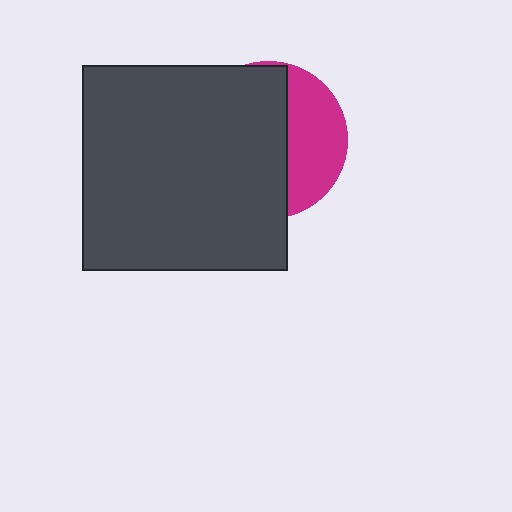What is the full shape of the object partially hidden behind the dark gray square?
The partially hidden object is a magenta circle.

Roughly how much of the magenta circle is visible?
A small part of it is visible (roughly 36%).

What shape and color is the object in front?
The object in front is a dark gray square.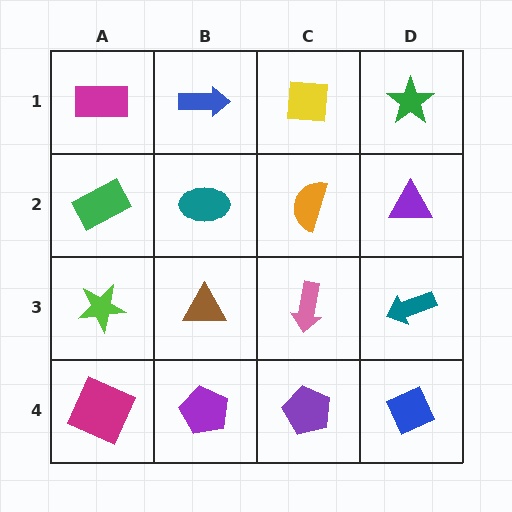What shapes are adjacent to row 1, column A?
A green rectangle (row 2, column A), a blue arrow (row 1, column B).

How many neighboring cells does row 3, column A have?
3.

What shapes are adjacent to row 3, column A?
A green rectangle (row 2, column A), a magenta square (row 4, column A), a brown triangle (row 3, column B).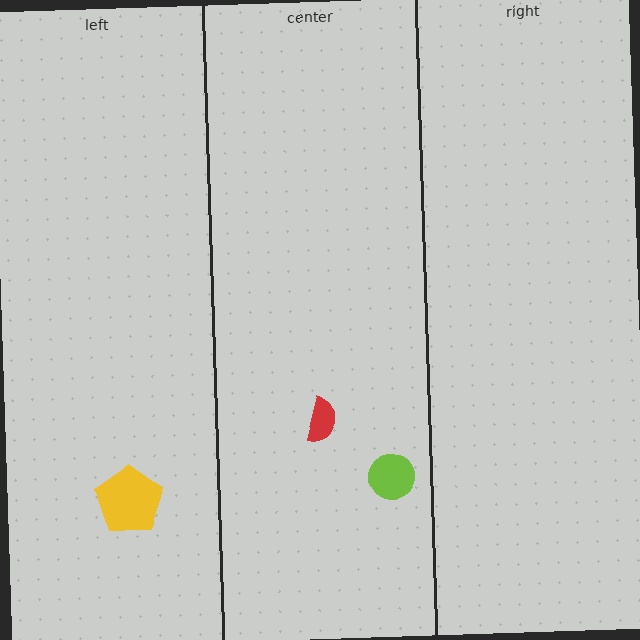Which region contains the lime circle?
The center region.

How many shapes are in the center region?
2.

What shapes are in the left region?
The yellow pentagon.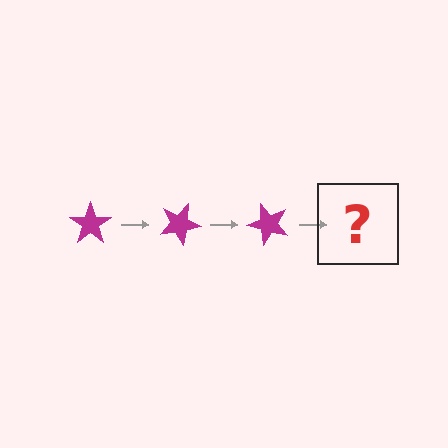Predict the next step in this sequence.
The next step is a magenta star rotated 75 degrees.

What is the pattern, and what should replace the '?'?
The pattern is that the star rotates 25 degrees each step. The '?' should be a magenta star rotated 75 degrees.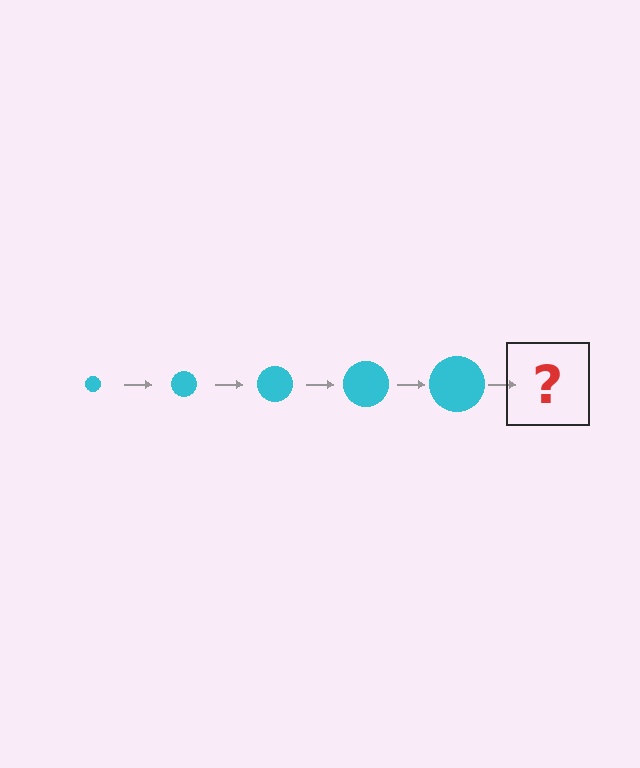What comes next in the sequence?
The next element should be a cyan circle, larger than the previous one.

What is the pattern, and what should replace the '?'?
The pattern is that the circle gets progressively larger each step. The '?' should be a cyan circle, larger than the previous one.